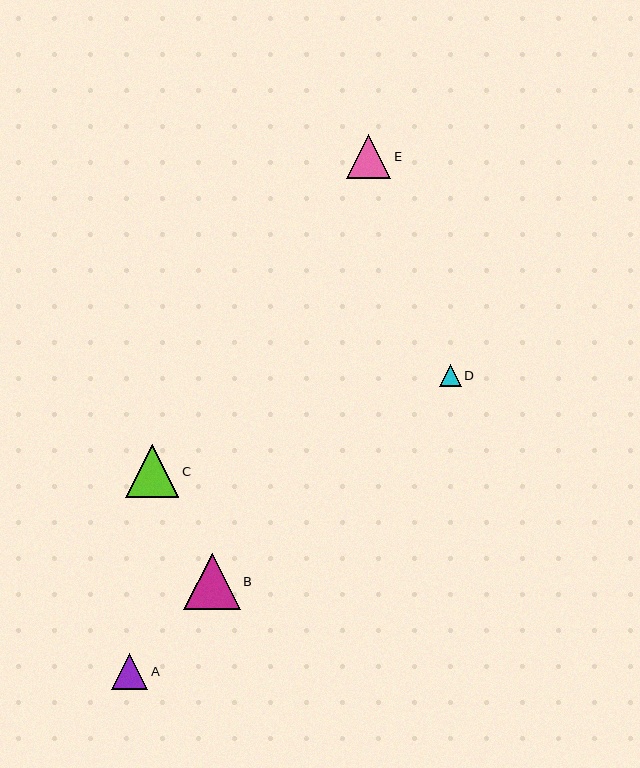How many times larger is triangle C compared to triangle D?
Triangle C is approximately 2.4 times the size of triangle D.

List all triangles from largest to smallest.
From largest to smallest: B, C, E, A, D.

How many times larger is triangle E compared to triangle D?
Triangle E is approximately 2.0 times the size of triangle D.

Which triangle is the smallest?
Triangle D is the smallest with a size of approximately 22 pixels.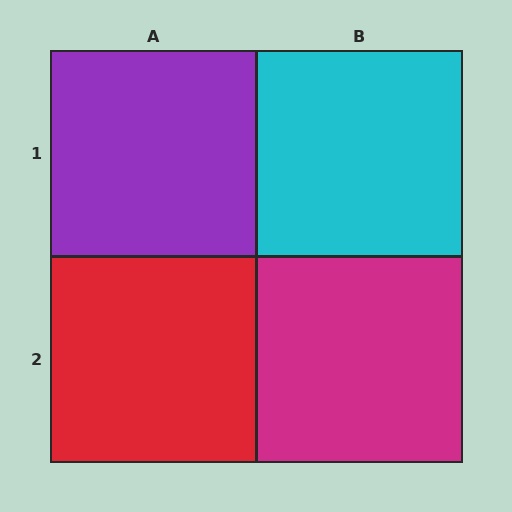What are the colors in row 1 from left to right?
Purple, cyan.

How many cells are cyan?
1 cell is cyan.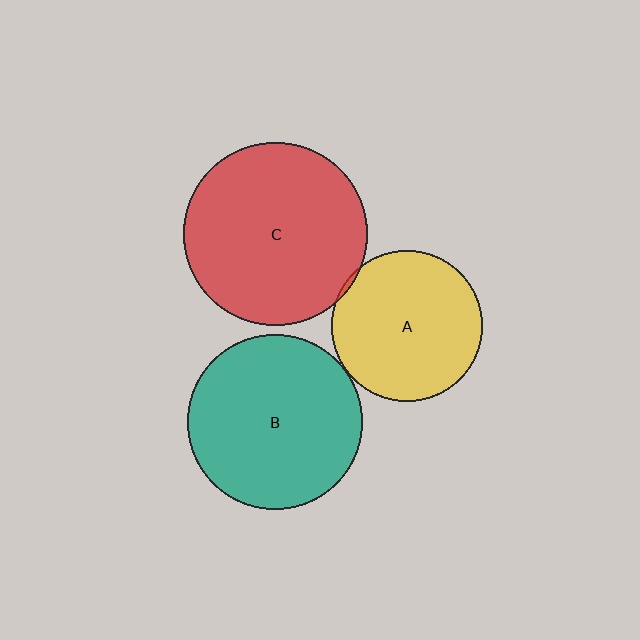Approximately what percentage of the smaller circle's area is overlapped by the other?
Approximately 5%.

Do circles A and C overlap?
Yes.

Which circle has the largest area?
Circle C (red).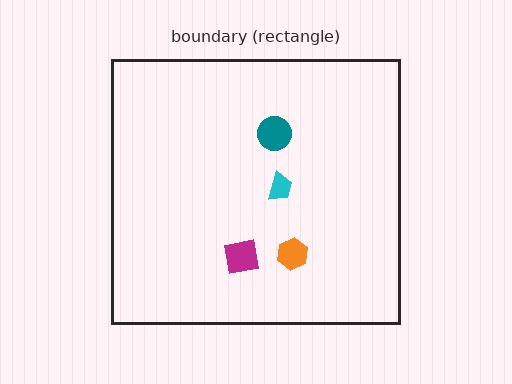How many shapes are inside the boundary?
4 inside, 0 outside.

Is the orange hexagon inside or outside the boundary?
Inside.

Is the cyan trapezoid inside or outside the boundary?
Inside.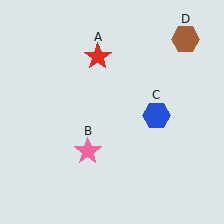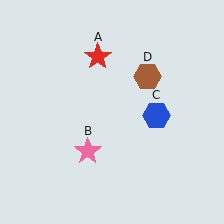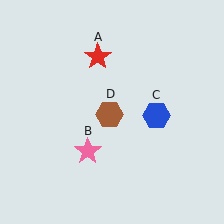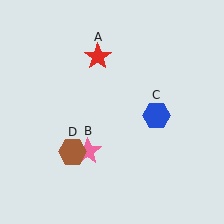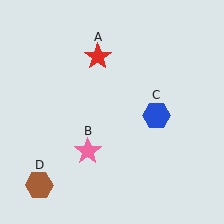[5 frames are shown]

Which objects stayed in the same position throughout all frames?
Red star (object A) and pink star (object B) and blue hexagon (object C) remained stationary.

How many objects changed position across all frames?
1 object changed position: brown hexagon (object D).